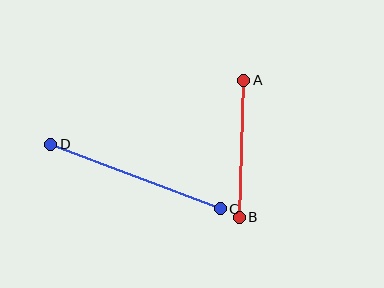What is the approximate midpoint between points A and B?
The midpoint is at approximately (242, 149) pixels.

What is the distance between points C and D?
The distance is approximately 181 pixels.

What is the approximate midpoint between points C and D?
The midpoint is at approximately (135, 177) pixels.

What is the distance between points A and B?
The distance is approximately 137 pixels.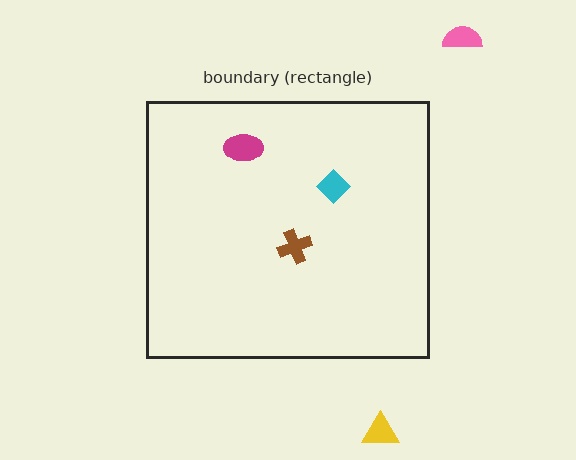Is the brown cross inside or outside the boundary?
Inside.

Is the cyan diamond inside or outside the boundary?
Inside.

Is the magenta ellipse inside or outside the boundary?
Inside.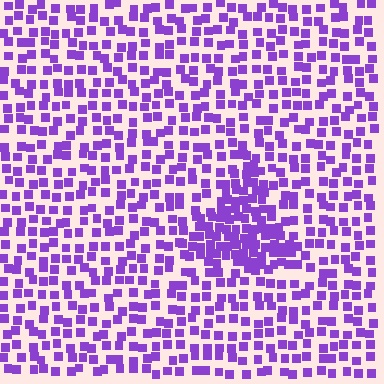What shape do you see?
I see a triangle.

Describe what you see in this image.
The image contains small purple elements arranged at two different densities. A triangle-shaped region is visible where the elements are more densely packed than the surrounding area.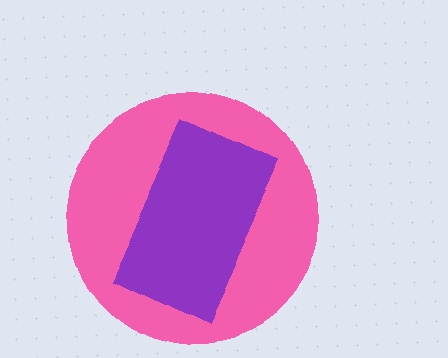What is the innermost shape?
The purple rectangle.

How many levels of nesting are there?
2.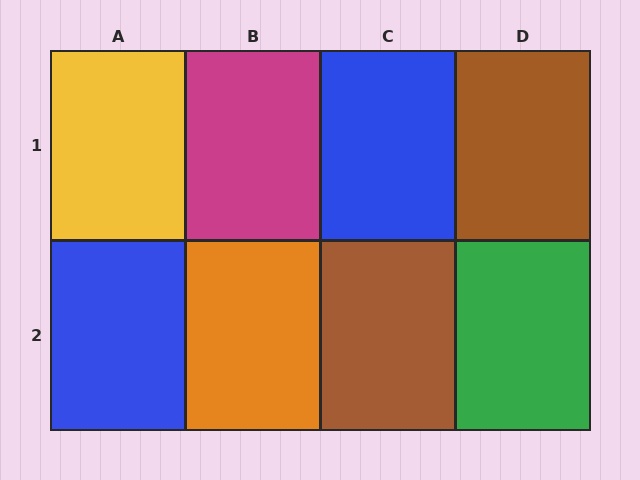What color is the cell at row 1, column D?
Brown.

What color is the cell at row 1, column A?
Yellow.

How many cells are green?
1 cell is green.